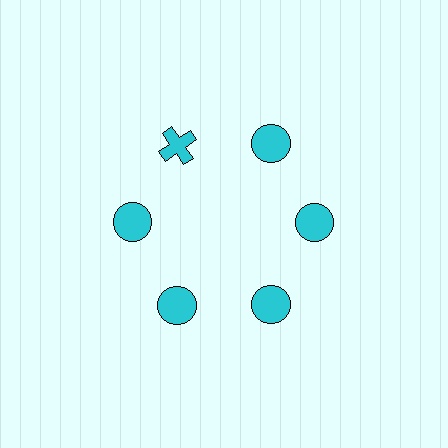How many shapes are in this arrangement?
There are 6 shapes arranged in a ring pattern.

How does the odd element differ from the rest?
It has a different shape: cross instead of circle.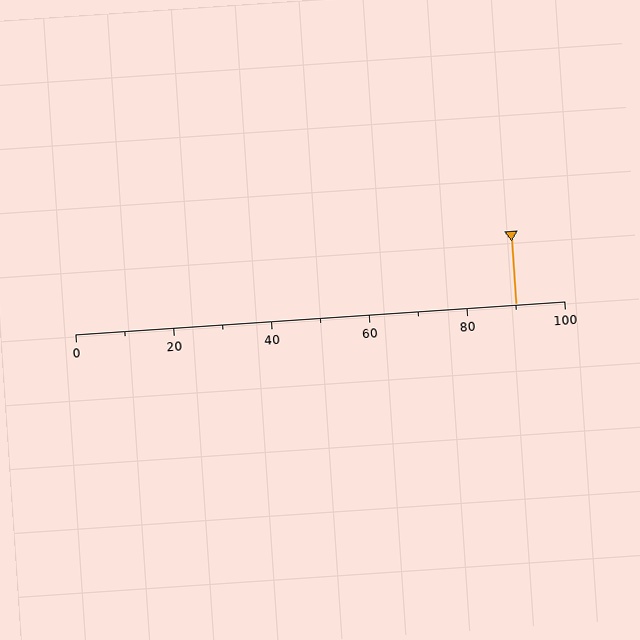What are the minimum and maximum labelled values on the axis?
The axis runs from 0 to 100.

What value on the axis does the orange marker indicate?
The marker indicates approximately 90.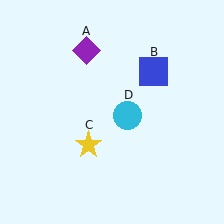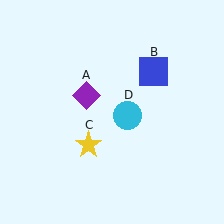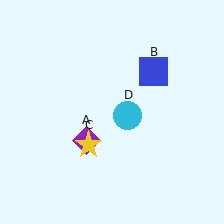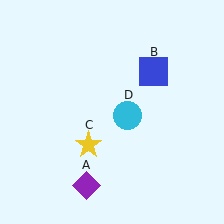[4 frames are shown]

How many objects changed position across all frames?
1 object changed position: purple diamond (object A).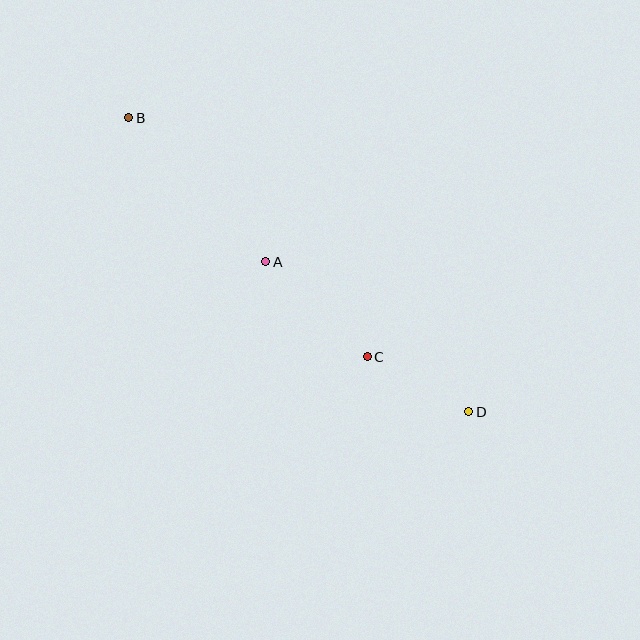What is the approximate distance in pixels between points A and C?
The distance between A and C is approximately 139 pixels.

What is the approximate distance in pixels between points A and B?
The distance between A and B is approximately 199 pixels.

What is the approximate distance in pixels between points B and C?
The distance between B and C is approximately 338 pixels.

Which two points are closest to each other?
Points C and D are closest to each other.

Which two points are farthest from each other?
Points B and D are farthest from each other.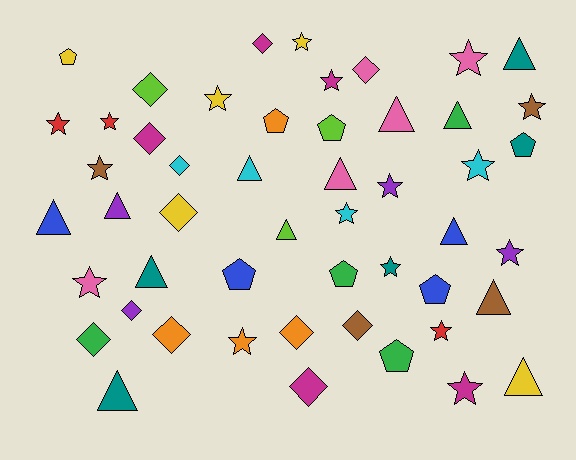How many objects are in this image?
There are 50 objects.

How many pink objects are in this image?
There are 5 pink objects.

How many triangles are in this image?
There are 13 triangles.